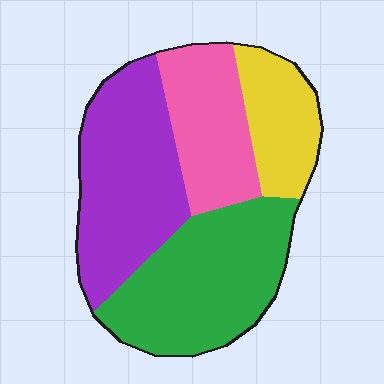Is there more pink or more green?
Green.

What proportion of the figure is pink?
Pink covers around 20% of the figure.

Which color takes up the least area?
Yellow, at roughly 15%.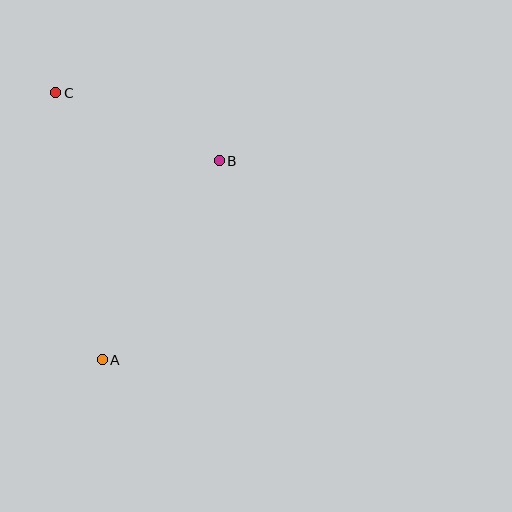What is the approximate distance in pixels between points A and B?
The distance between A and B is approximately 231 pixels.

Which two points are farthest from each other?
Points A and C are farthest from each other.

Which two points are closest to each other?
Points B and C are closest to each other.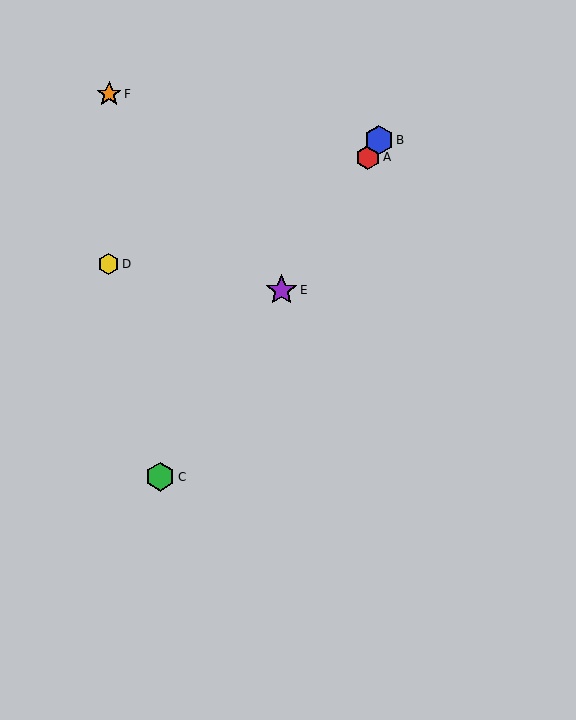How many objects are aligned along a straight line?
4 objects (A, B, C, E) are aligned along a straight line.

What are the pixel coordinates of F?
Object F is at (109, 94).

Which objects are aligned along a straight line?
Objects A, B, C, E are aligned along a straight line.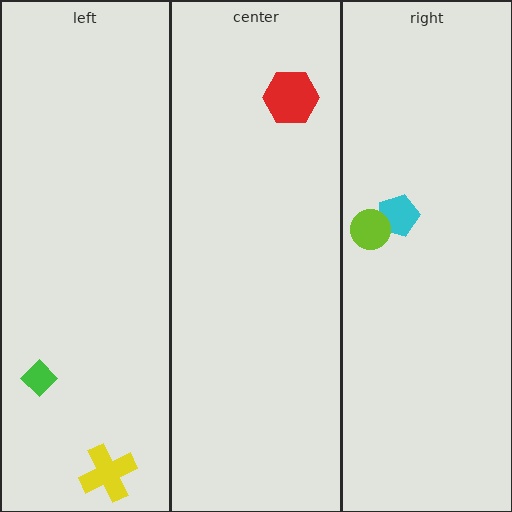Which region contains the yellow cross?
The left region.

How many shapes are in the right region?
2.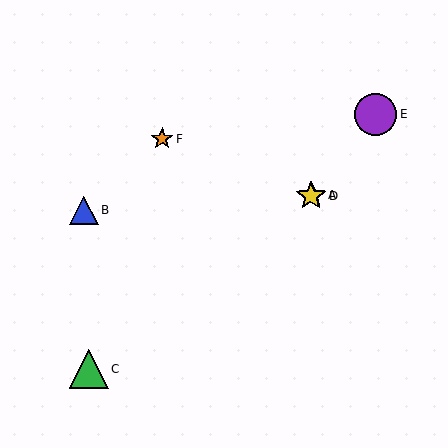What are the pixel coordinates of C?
Object C is at (89, 369).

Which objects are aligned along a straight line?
Objects A, D, E are aligned along a straight line.